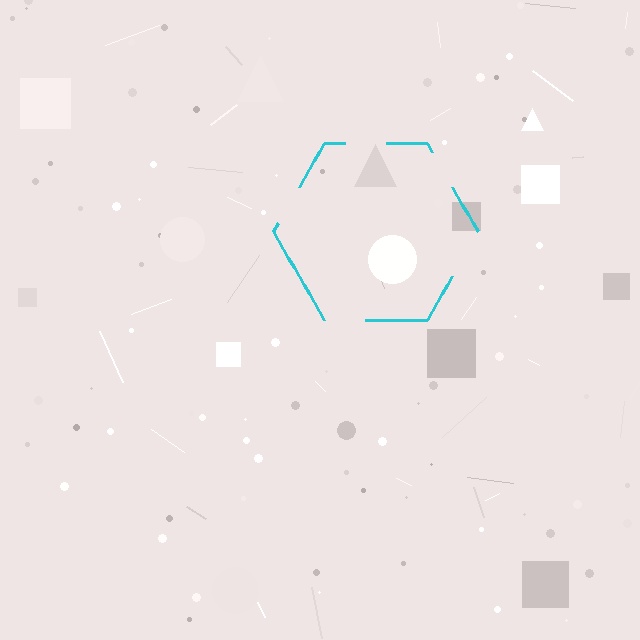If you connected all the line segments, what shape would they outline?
They would outline a hexagon.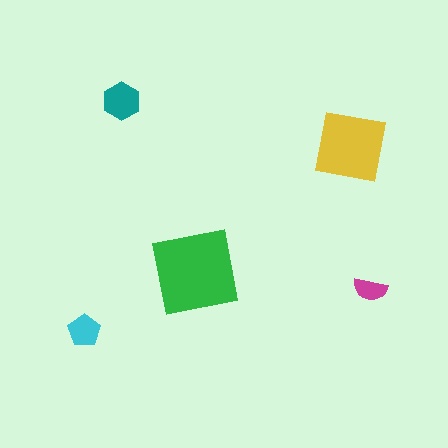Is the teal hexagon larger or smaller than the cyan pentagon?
Larger.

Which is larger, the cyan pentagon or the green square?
The green square.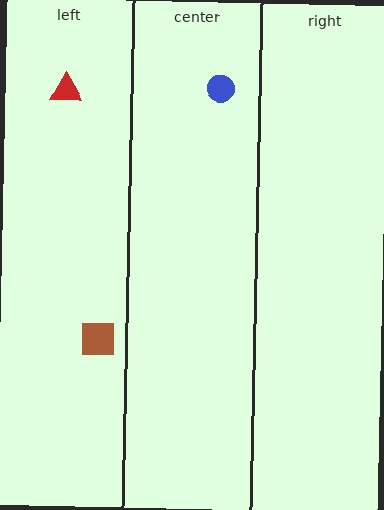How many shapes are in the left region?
2.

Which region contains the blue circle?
The center region.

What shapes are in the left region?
The brown square, the red triangle.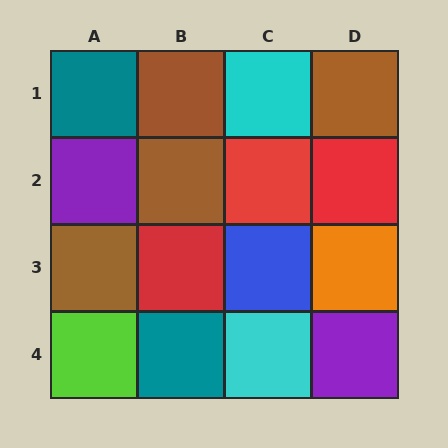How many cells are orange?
1 cell is orange.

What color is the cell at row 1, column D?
Brown.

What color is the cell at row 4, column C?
Cyan.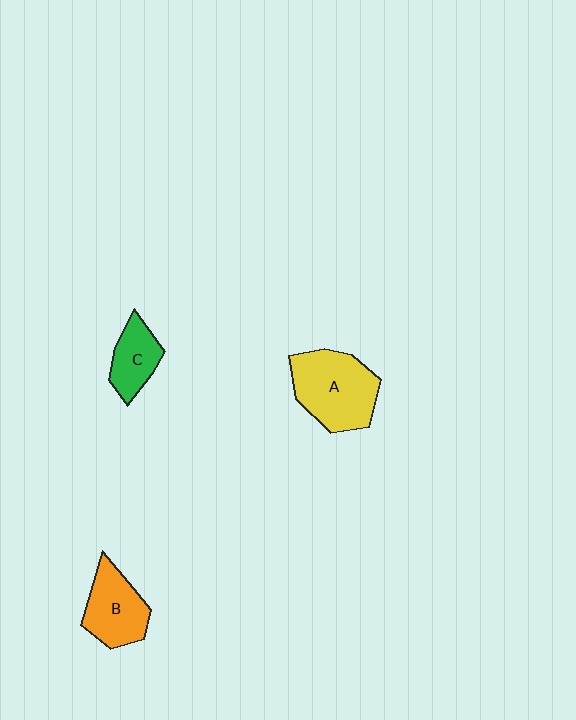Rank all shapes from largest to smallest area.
From largest to smallest: A (yellow), B (orange), C (green).